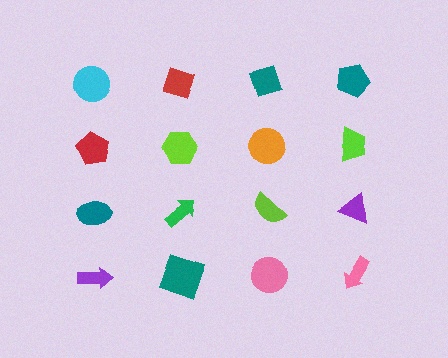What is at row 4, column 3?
A pink circle.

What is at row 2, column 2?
A lime hexagon.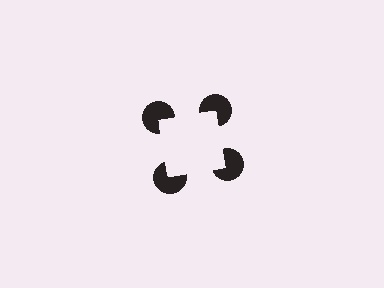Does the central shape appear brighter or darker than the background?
It typically appears slightly brighter than the background, even though no actual brightness change is drawn.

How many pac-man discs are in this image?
There are 4 — one at each vertex of the illusory square.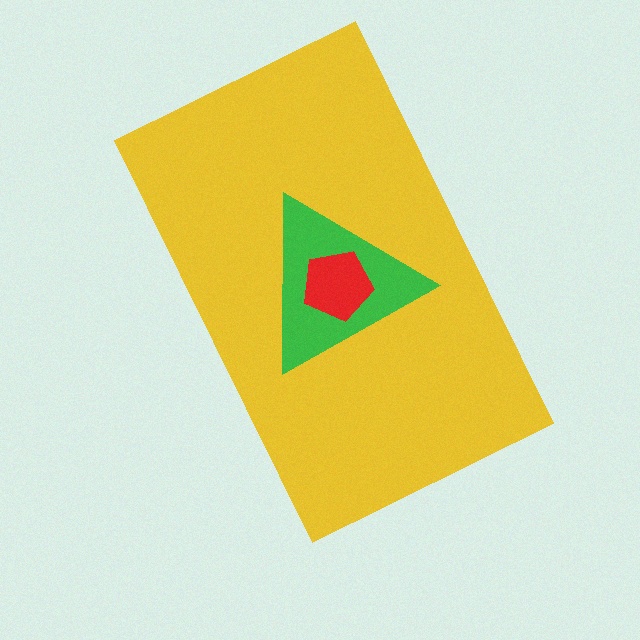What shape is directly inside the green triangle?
The red pentagon.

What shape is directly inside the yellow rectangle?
The green triangle.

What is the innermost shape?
The red pentagon.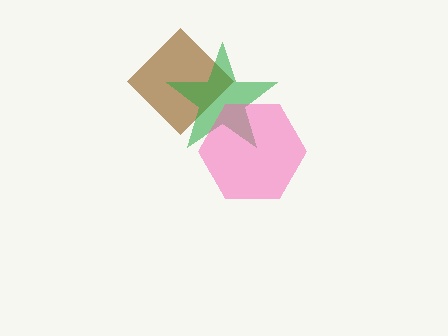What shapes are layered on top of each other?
The layered shapes are: a brown diamond, a green star, a pink hexagon.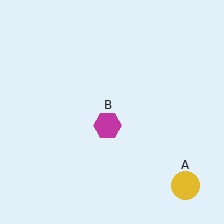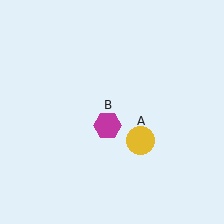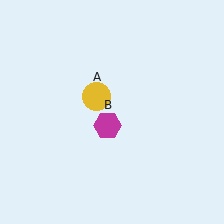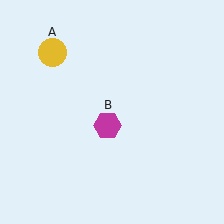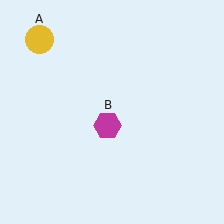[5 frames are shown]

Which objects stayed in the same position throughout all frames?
Magenta hexagon (object B) remained stationary.